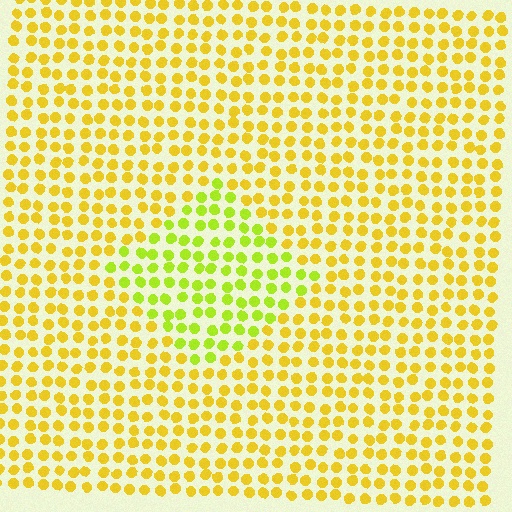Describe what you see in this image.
The image is filled with small yellow elements in a uniform arrangement. A diamond-shaped region is visible where the elements are tinted to a slightly different hue, forming a subtle color boundary.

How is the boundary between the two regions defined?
The boundary is defined purely by a slight shift in hue (about 31 degrees). Spacing, size, and orientation are identical on both sides.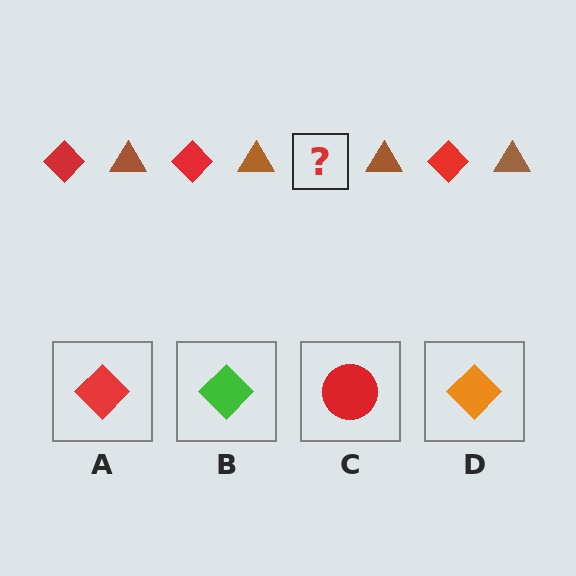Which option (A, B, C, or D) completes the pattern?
A.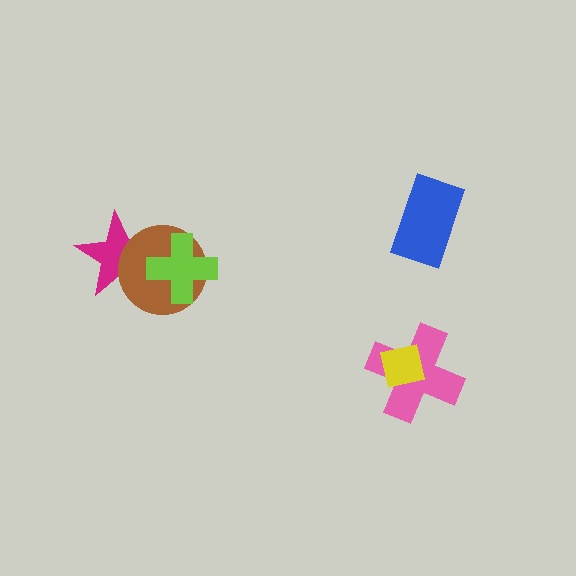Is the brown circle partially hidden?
Yes, it is partially covered by another shape.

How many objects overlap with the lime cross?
2 objects overlap with the lime cross.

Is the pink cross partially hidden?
Yes, it is partially covered by another shape.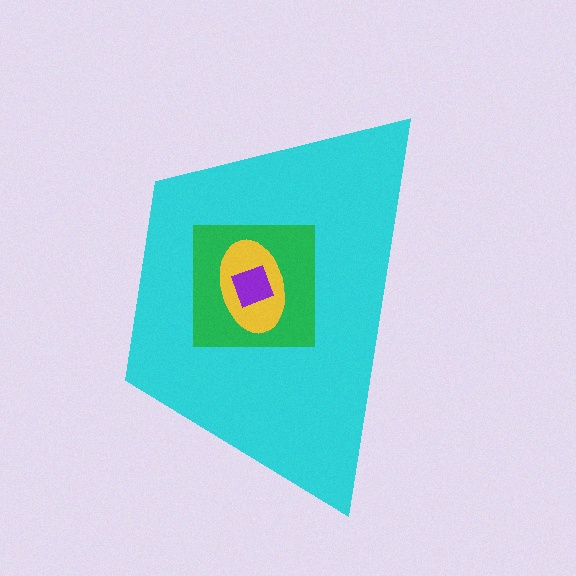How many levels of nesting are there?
4.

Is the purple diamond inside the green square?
Yes.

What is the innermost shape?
The purple diamond.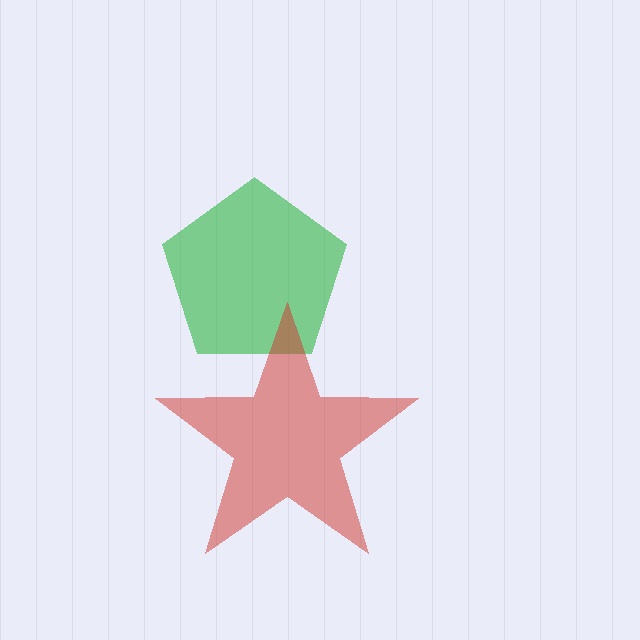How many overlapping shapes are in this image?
There are 2 overlapping shapes in the image.